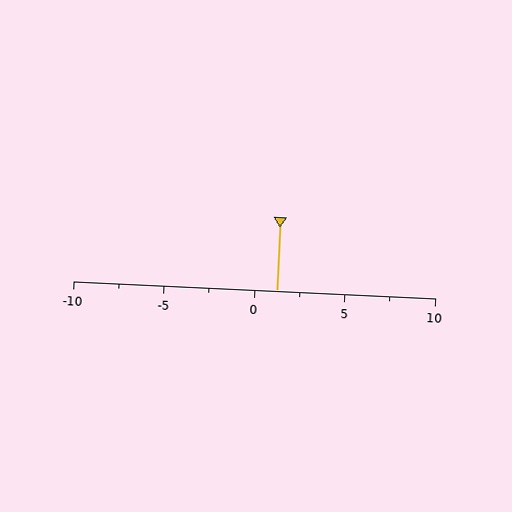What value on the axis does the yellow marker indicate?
The marker indicates approximately 1.2.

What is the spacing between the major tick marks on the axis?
The major ticks are spaced 5 apart.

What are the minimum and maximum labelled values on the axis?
The axis runs from -10 to 10.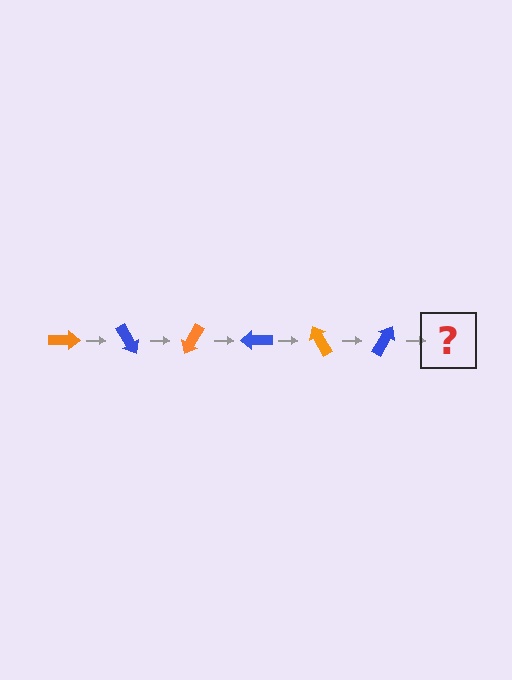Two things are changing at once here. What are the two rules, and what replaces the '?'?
The two rules are that it rotates 60 degrees each step and the color cycles through orange and blue. The '?' should be an orange arrow, rotated 360 degrees from the start.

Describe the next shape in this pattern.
It should be an orange arrow, rotated 360 degrees from the start.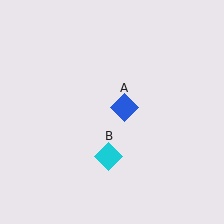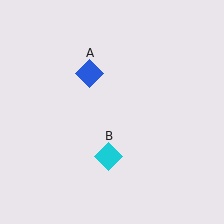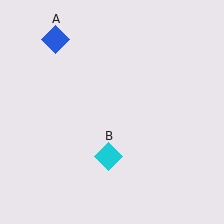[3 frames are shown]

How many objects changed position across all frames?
1 object changed position: blue diamond (object A).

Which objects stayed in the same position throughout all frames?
Cyan diamond (object B) remained stationary.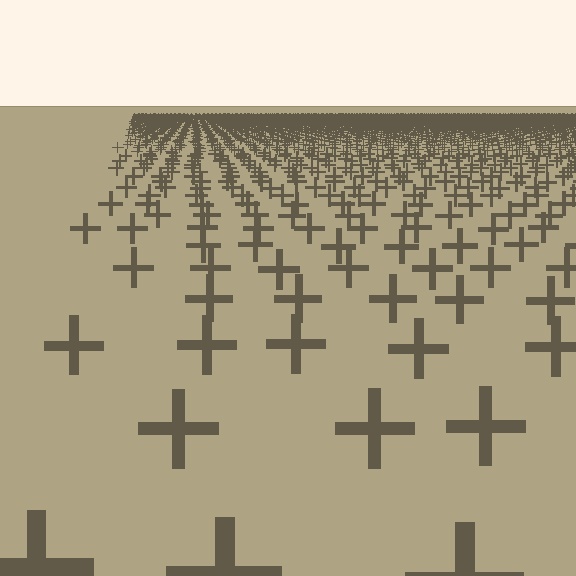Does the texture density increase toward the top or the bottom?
Density increases toward the top.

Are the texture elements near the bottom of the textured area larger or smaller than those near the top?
Larger. Near the bottom, elements are closer to the viewer and appear at a bigger on-screen size.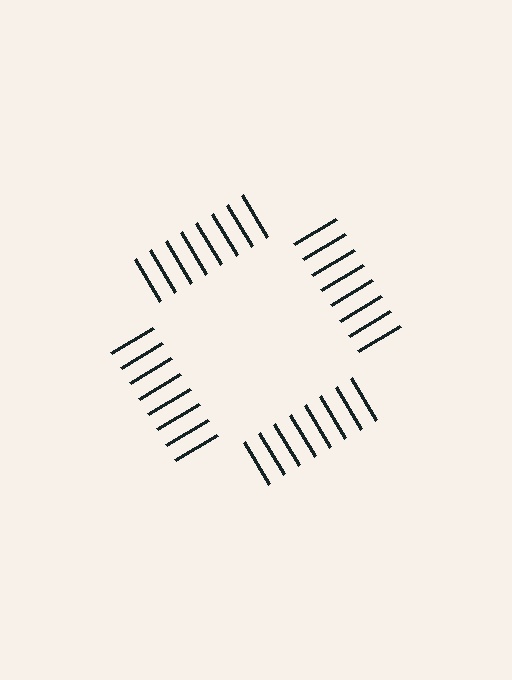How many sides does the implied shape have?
4 sides — the line-ends trace a square.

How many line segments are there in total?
32 — 8 along each of the 4 edges.